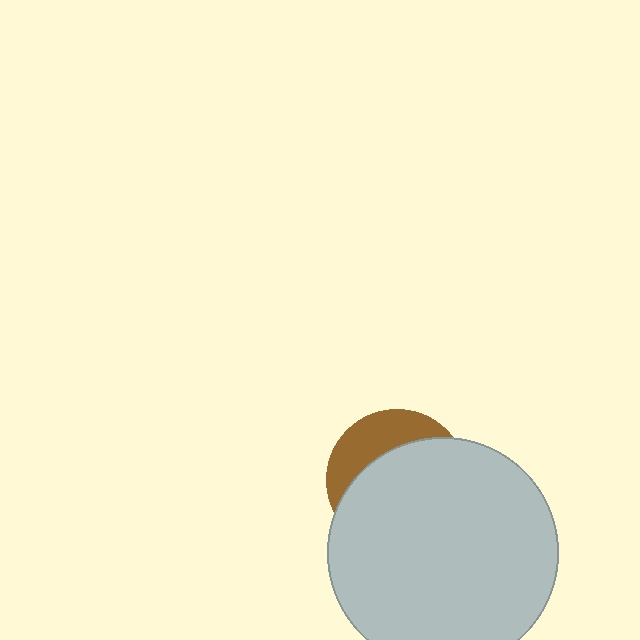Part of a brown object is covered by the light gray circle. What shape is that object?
It is a circle.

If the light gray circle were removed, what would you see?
You would see the complete brown circle.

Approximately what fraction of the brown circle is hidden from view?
Roughly 70% of the brown circle is hidden behind the light gray circle.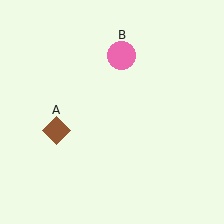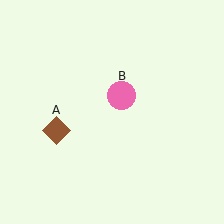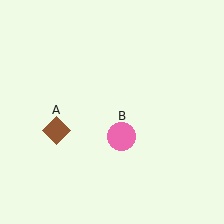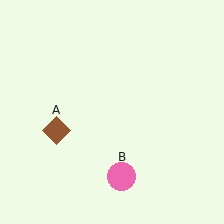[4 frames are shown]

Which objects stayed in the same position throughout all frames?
Brown diamond (object A) remained stationary.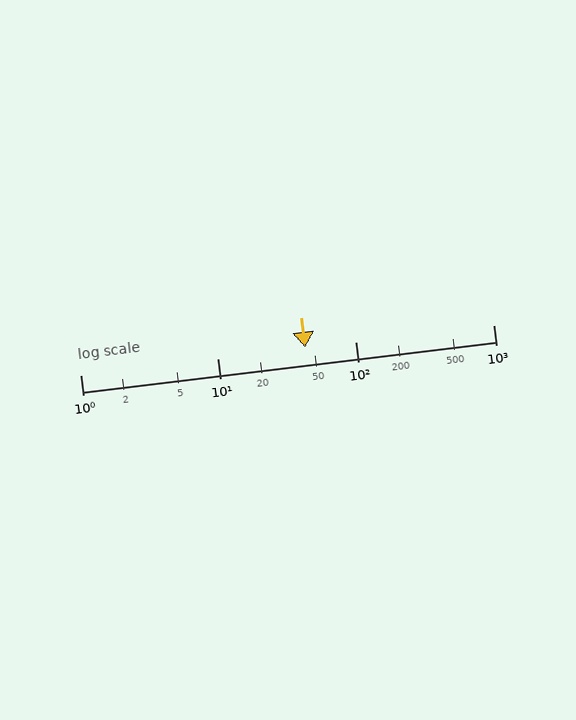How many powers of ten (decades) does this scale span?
The scale spans 3 decades, from 1 to 1000.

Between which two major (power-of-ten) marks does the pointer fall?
The pointer is between 10 and 100.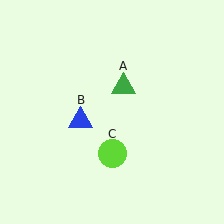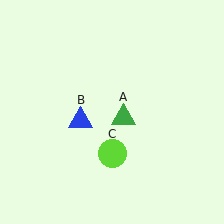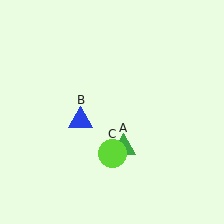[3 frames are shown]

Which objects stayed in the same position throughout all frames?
Blue triangle (object B) and lime circle (object C) remained stationary.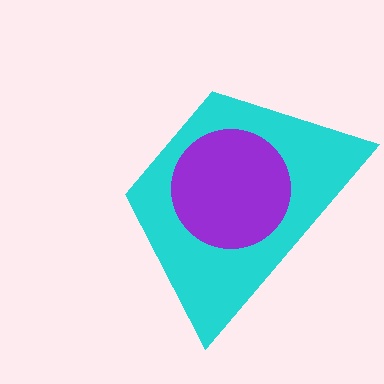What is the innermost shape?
The purple circle.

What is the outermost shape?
The cyan trapezoid.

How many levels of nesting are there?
2.